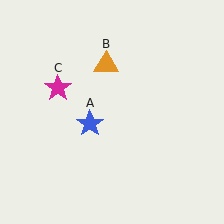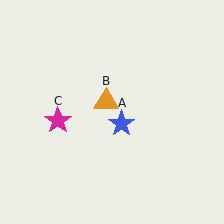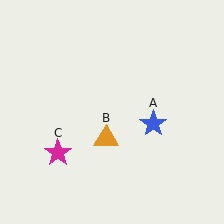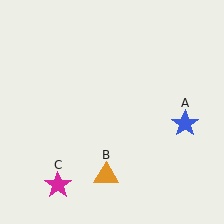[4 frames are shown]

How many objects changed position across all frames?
3 objects changed position: blue star (object A), orange triangle (object B), magenta star (object C).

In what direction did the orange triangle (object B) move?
The orange triangle (object B) moved down.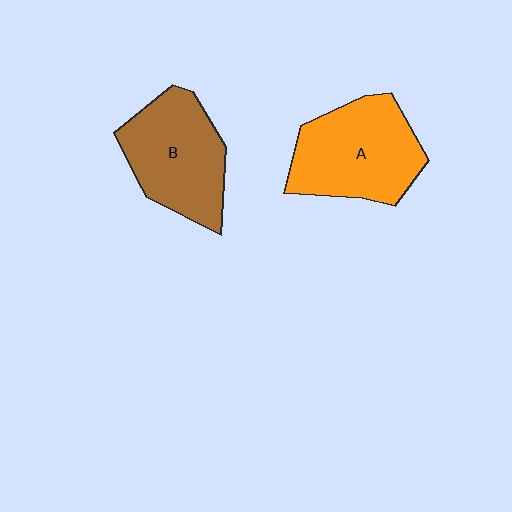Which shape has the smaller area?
Shape B (brown).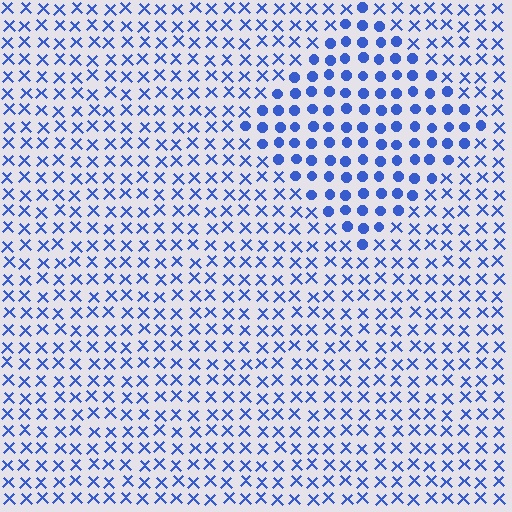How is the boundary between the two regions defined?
The boundary is defined by a change in element shape: circles inside vs. X marks outside. All elements share the same color and spacing.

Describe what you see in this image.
The image is filled with small blue elements arranged in a uniform grid. A diamond-shaped region contains circles, while the surrounding area contains X marks. The boundary is defined purely by the change in element shape.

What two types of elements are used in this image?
The image uses circles inside the diamond region and X marks outside it.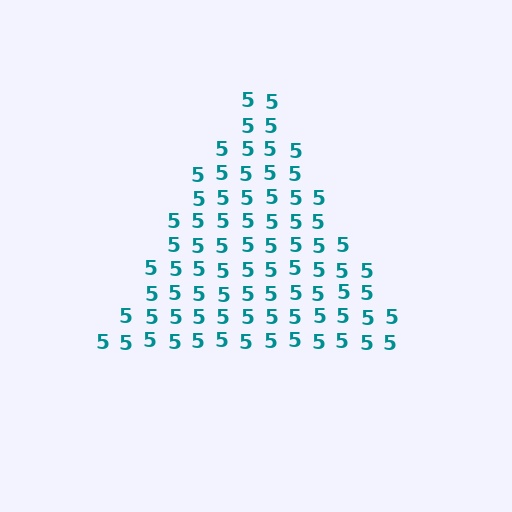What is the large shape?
The large shape is a triangle.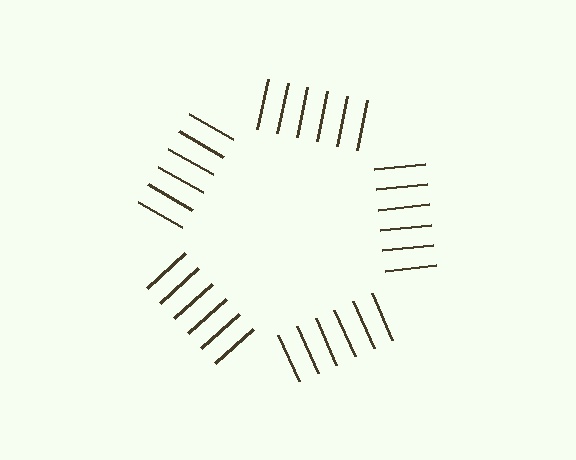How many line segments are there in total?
30 — 6 along each of the 5 edges.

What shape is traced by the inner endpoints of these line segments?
An illusory pentagon — the line segments terminate on its edges but no continuous stroke is drawn.